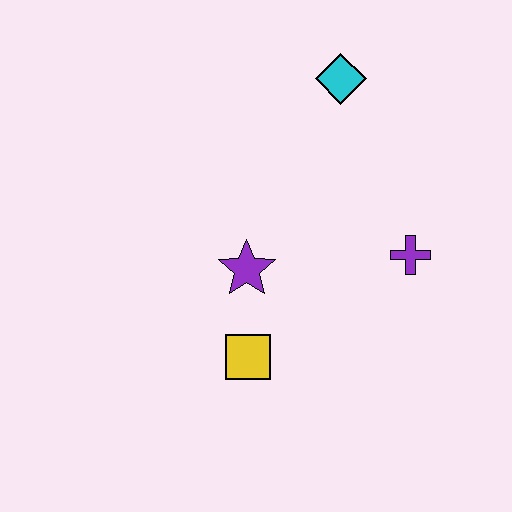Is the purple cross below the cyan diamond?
Yes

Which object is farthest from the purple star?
The cyan diamond is farthest from the purple star.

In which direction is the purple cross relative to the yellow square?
The purple cross is to the right of the yellow square.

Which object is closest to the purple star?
The yellow square is closest to the purple star.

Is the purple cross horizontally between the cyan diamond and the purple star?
No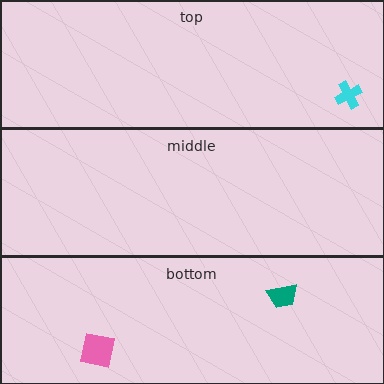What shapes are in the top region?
The cyan cross.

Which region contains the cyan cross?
The top region.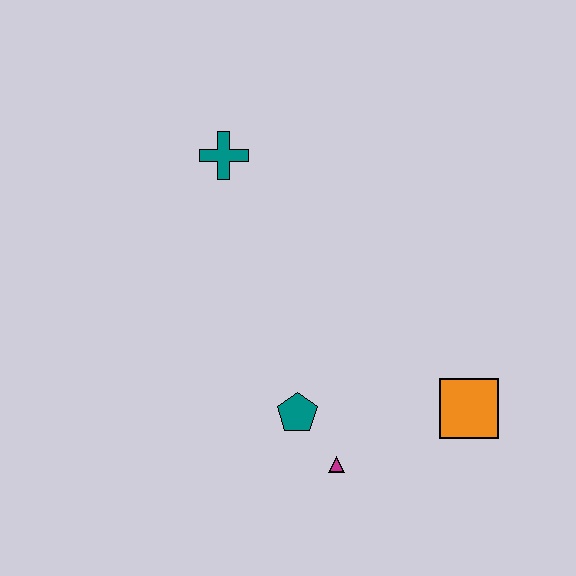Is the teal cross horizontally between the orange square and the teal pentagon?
No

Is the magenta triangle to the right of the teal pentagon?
Yes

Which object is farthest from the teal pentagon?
The teal cross is farthest from the teal pentagon.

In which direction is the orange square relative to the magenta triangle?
The orange square is to the right of the magenta triangle.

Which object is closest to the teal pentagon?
The magenta triangle is closest to the teal pentagon.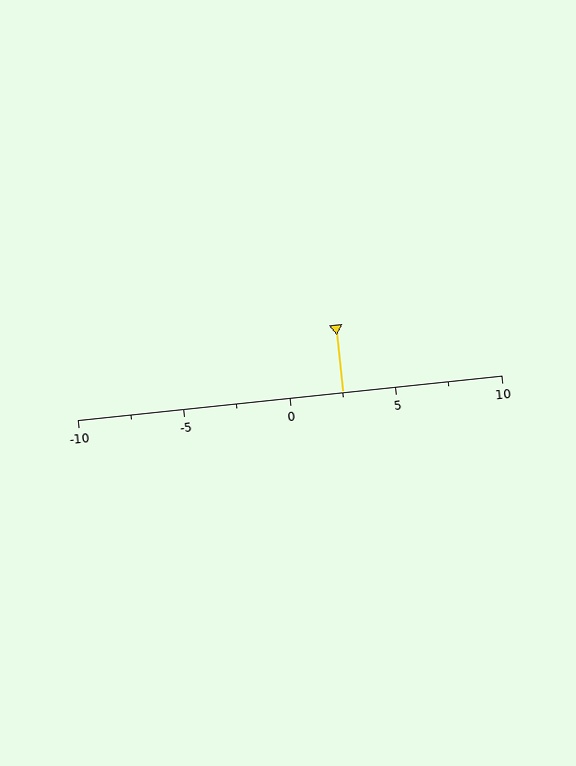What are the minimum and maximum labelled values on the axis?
The axis runs from -10 to 10.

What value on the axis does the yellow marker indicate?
The marker indicates approximately 2.5.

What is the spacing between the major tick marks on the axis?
The major ticks are spaced 5 apart.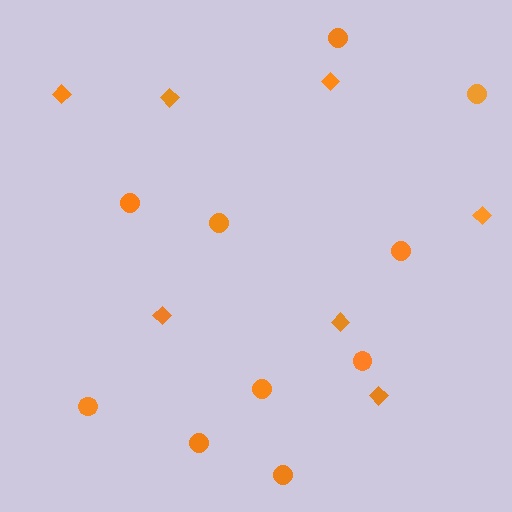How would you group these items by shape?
There are 2 groups: one group of circles (10) and one group of diamonds (7).